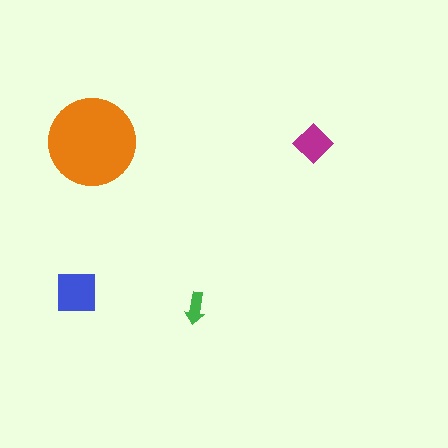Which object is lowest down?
The green arrow is bottommost.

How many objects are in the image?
There are 4 objects in the image.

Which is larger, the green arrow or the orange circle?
The orange circle.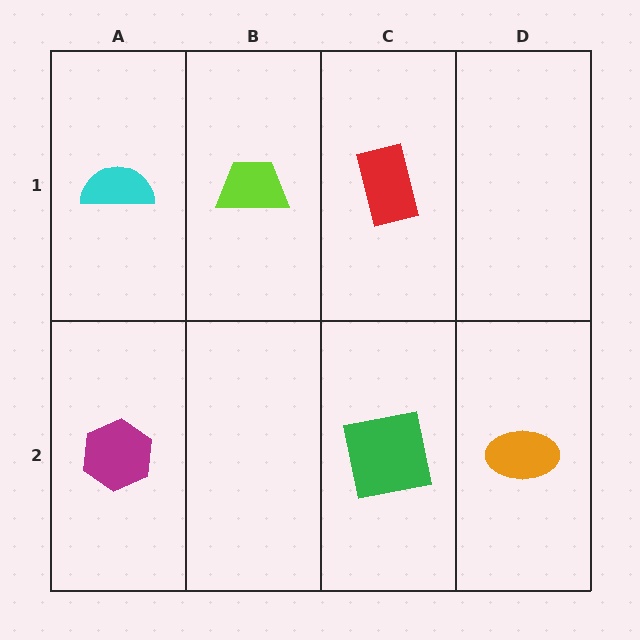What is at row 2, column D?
An orange ellipse.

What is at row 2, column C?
A green square.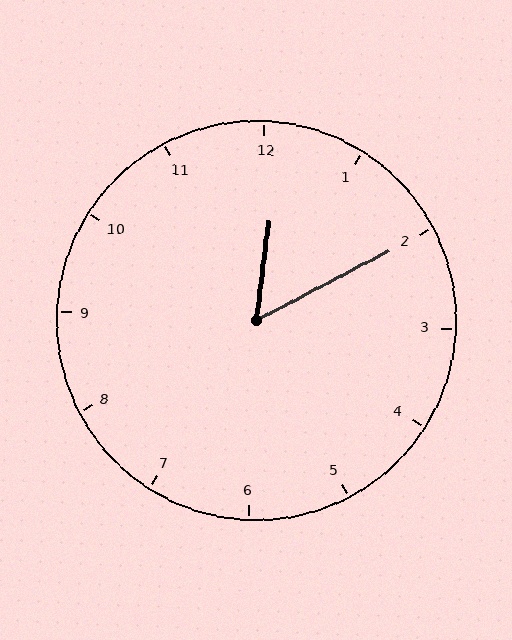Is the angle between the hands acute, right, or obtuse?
It is acute.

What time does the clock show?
12:10.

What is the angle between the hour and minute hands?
Approximately 55 degrees.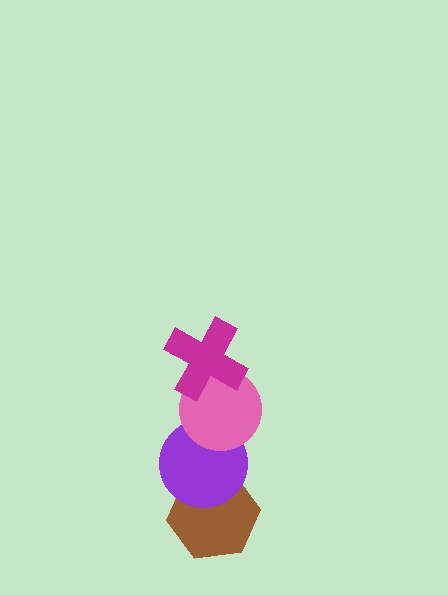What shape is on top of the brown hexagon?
The purple circle is on top of the brown hexagon.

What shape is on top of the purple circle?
The pink circle is on top of the purple circle.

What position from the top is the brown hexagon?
The brown hexagon is 4th from the top.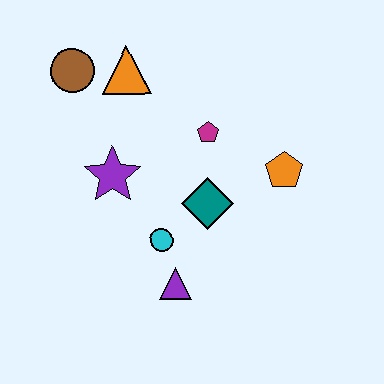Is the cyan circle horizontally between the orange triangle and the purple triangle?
Yes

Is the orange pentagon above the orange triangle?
No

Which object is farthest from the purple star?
The orange pentagon is farthest from the purple star.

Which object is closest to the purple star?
The cyan circle is closest to the purple star.